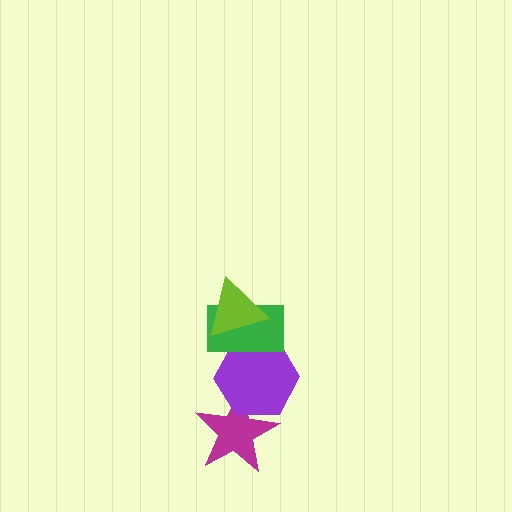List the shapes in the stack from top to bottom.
From top to bottom: the lime triangle, the green rectangle, the purple hexagon, the magenta star.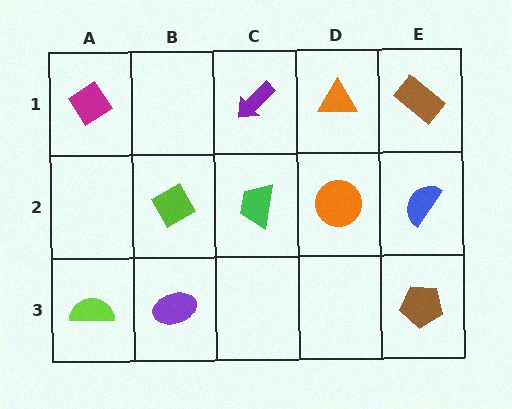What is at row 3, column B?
A purple ellipse.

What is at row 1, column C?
A purple arrow.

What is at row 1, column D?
An orange triangle.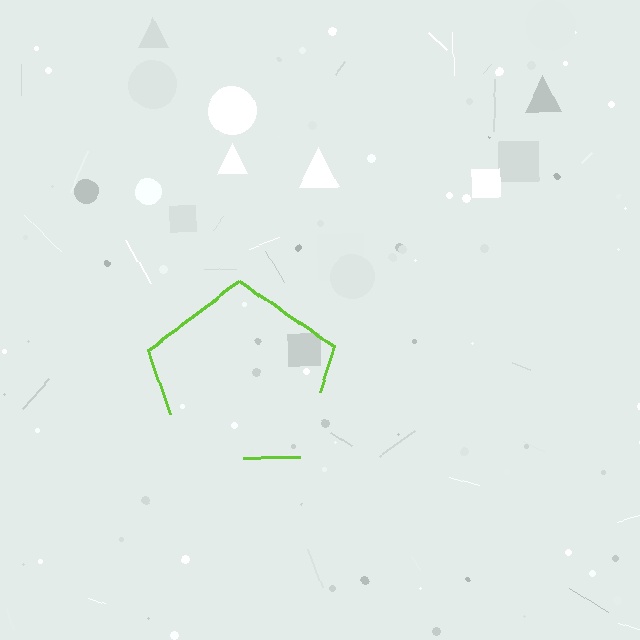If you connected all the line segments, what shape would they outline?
They would outline a pentagon.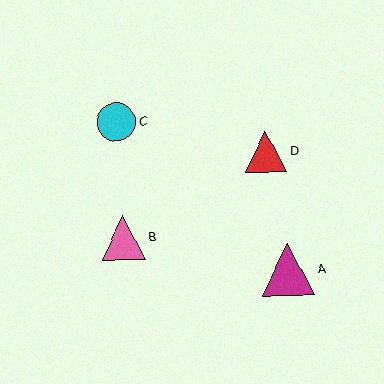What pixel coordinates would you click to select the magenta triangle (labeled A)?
Click at (288, 270) to select the magenta triangle A.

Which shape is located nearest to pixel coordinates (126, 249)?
The pink triangle (labeled B) at (123, 238) is nearest to that location.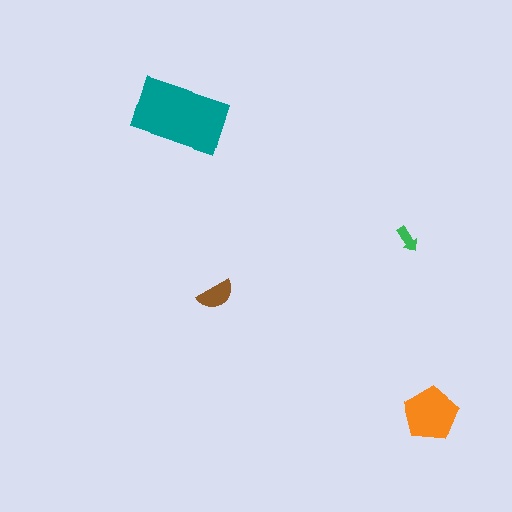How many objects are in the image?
There are 4 objects in the image.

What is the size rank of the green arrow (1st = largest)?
4th.